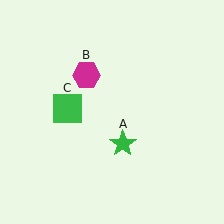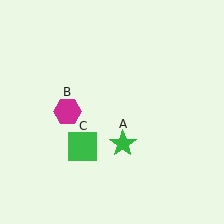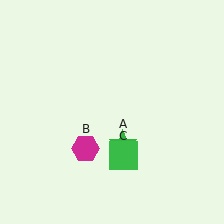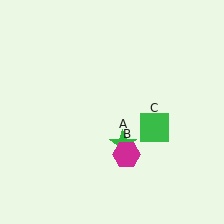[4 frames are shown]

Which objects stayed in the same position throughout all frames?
Green star (object A) remained stationary.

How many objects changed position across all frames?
2 objects changed position: magenta hexagon (object B), green square (object C).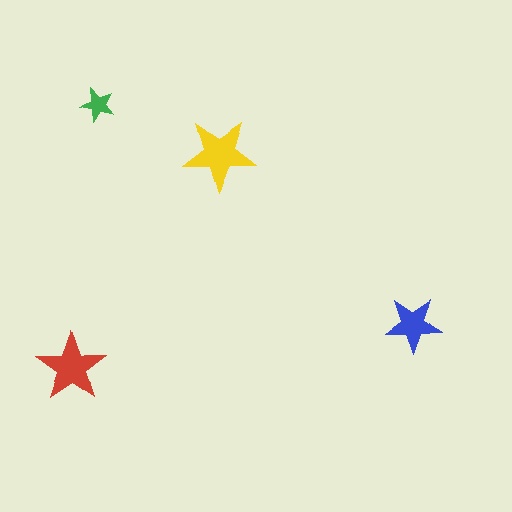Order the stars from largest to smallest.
the yellow one, the red one, the blue one, the green one.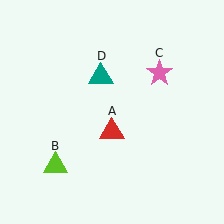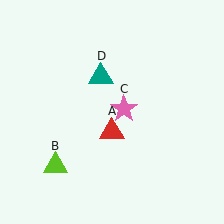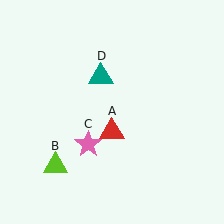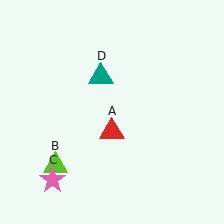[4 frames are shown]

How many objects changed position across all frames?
1 object changed position: pink star (object C).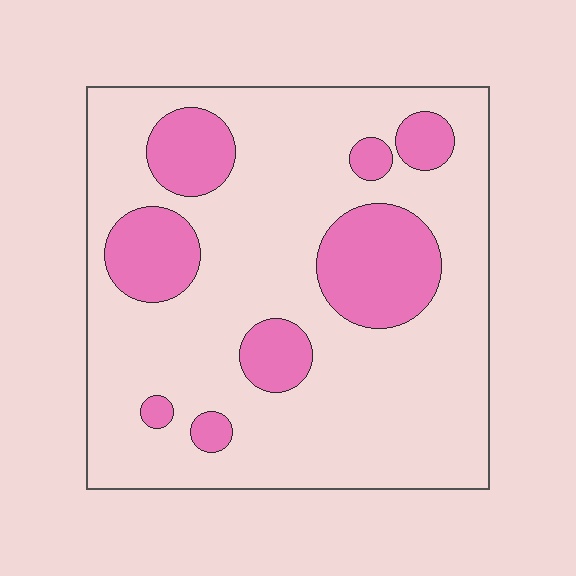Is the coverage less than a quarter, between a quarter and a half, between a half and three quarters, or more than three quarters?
Less than a quarter.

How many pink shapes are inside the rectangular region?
8.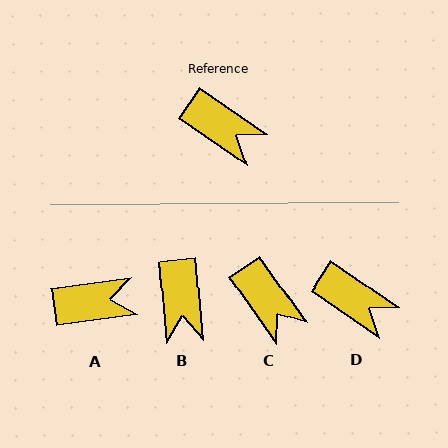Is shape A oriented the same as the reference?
No, it is off by about 43 degrees.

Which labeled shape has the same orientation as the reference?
D.